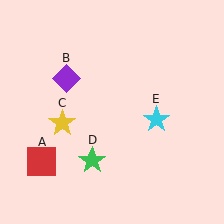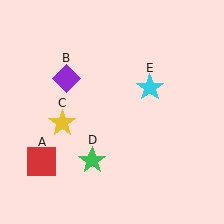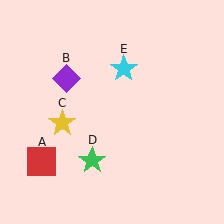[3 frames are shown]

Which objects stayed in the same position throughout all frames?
Red square (object A) and purple diamond (object B) and yellow star (object C) and green star (object D) remained stationary.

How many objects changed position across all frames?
1 object changed position: cyan star (object E).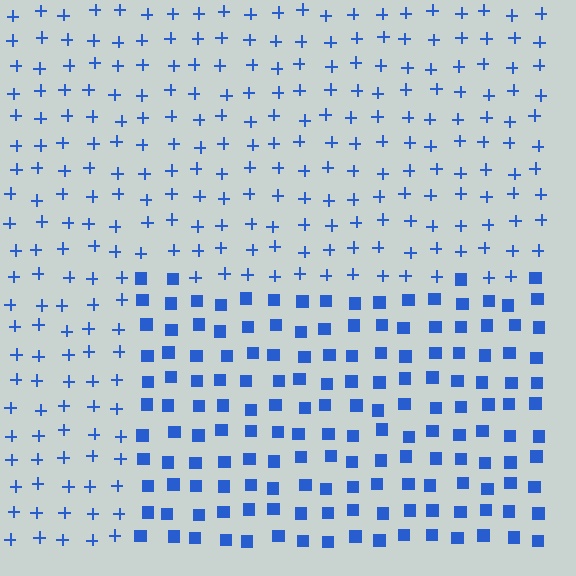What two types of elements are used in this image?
The image uses squares inside the rectangle region and plus signs outside it.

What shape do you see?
I see a rectangle.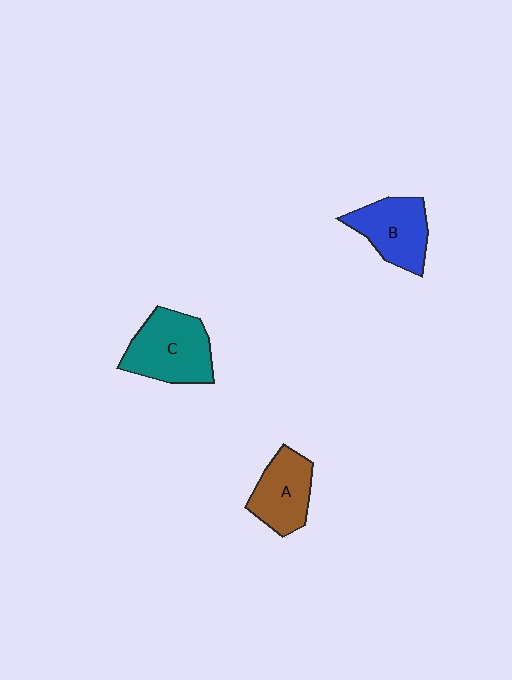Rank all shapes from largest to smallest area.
From largest to smallest: C (teal), B (blue), A (brown).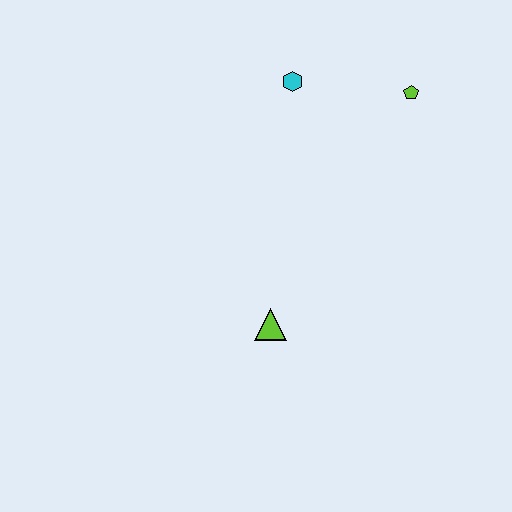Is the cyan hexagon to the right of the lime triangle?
Yes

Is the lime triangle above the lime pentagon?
No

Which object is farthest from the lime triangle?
The lime pentagon is farthest from the lime triangle.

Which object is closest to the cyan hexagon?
The lime pentagon is closest to the cyan hexagon.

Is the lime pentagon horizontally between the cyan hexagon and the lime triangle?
No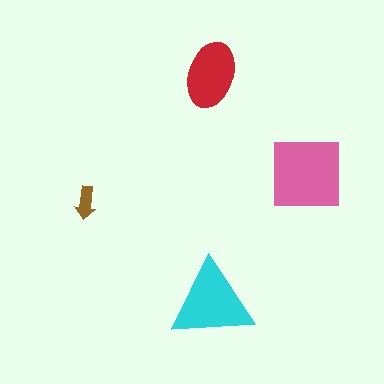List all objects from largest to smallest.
The pink square, the cyan triangle, the red ellipse, the brown arrow.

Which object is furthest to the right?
The pink square is rightmost.